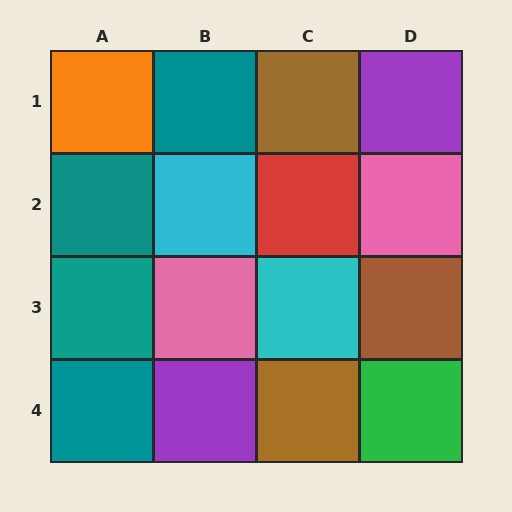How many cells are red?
1 cell is red.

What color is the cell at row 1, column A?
Orange.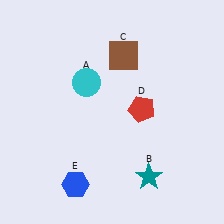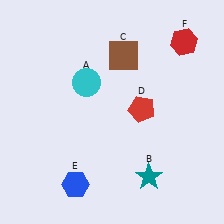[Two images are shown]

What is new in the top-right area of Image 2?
A red hexagon (F) was added in the top-right area of Image 2.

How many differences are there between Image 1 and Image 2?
There is 1 difference between the two images.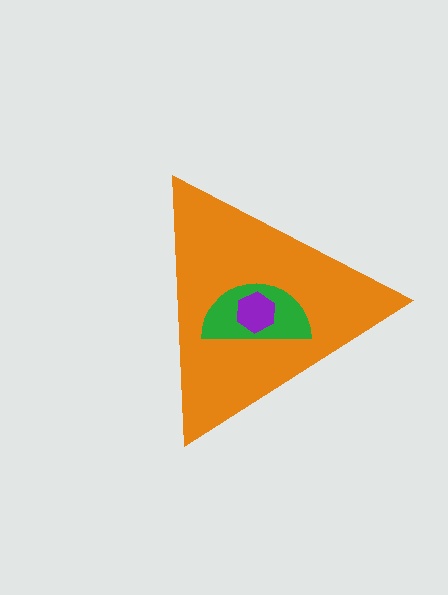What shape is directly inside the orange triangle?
The green semicircle.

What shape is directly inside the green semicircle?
The purple hexagon.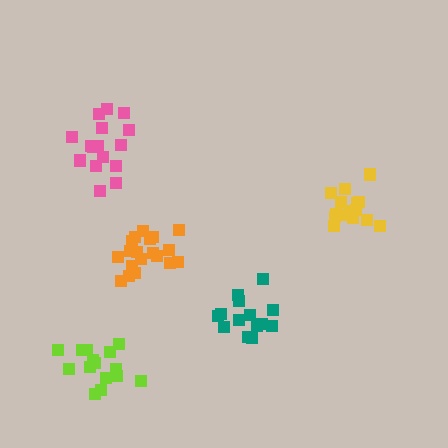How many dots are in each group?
Group 1: 16 dots, Group 2: 15 dots, Group 3: 19 dots, Group 4: 14 dots, Group 5: 16 dots (80 total).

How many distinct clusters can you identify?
There are 5 distinct clusters.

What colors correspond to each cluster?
The clusters are colored: yellow, lime, orange, teal, pink.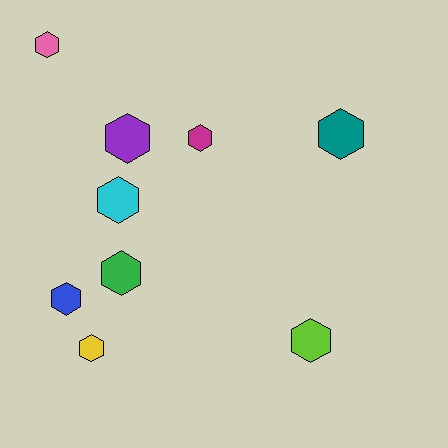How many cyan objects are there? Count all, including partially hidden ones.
There is 1 cyan object.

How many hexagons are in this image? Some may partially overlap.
There are 9 hexagons.